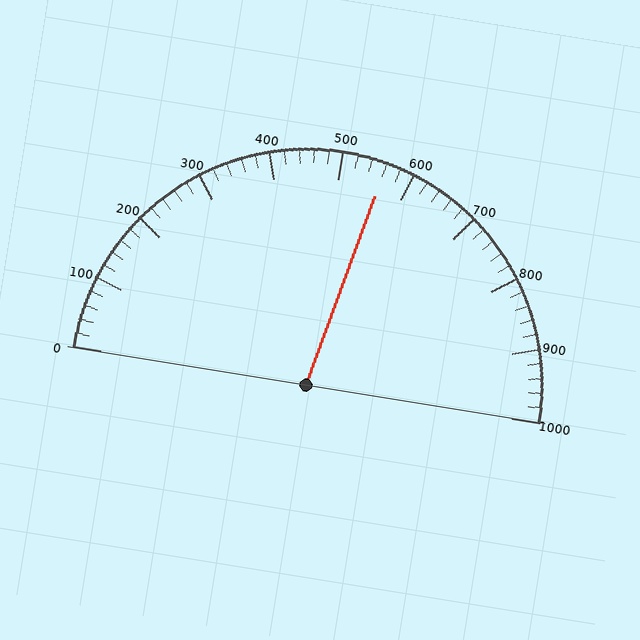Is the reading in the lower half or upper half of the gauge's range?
The reading is in the upper half of the range (0 to 1000).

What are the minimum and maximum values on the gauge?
The gauge ranges from 0 to 1000.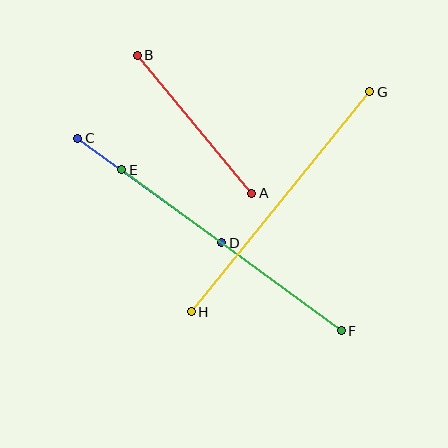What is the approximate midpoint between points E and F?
The midpoint is at approximately (232, 250) pixels.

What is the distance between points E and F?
The distance is approximately 272 pixels.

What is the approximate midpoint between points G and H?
The midpoint is at approximately (281, 202) pixels.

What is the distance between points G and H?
The distance is approximately 283 pixels.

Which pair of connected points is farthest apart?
Points G and H are farthest apart.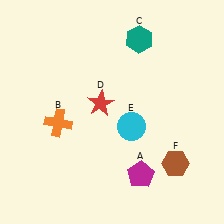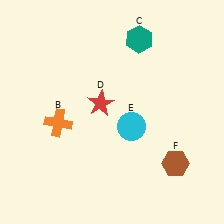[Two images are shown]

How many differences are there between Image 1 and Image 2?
There is 1 difference between the two images.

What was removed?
The magenta pentagon (A) was removed in Image 2.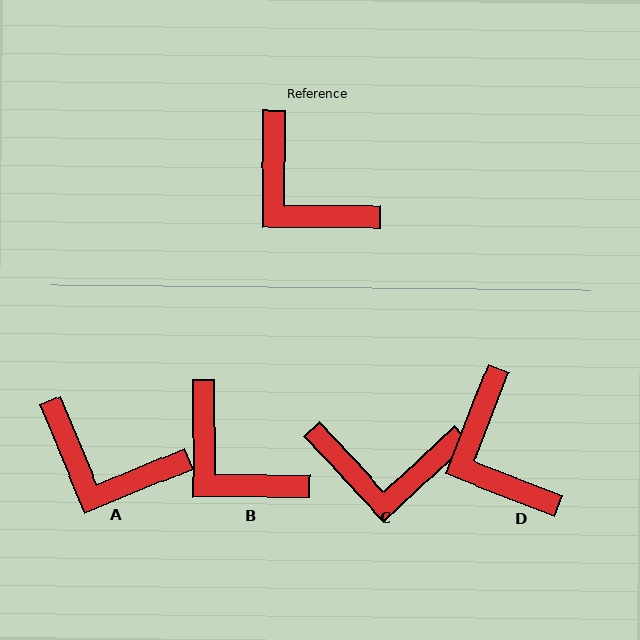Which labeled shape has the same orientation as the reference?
B.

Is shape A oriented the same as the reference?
No, it is off by about 22 degrees.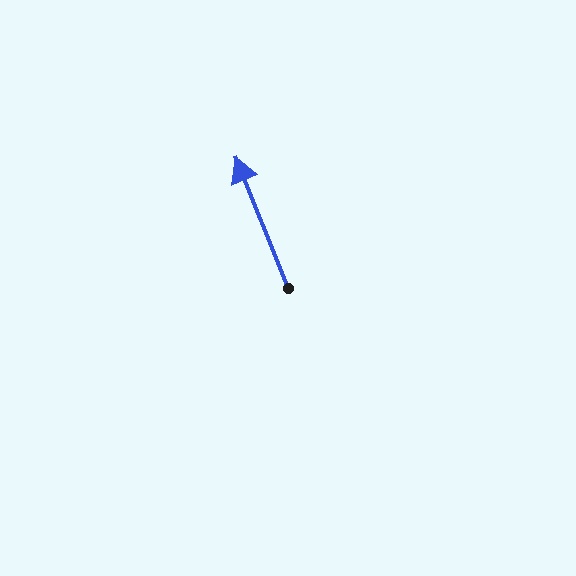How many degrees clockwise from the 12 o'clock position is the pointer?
Approximately 338 degrees.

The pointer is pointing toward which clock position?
Roughly 11 o'clock.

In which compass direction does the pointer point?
North.